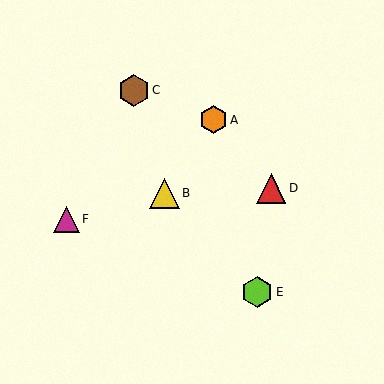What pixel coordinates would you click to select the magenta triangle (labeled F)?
Click at (66, 219) to select the magenta triangle F.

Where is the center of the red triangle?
The center of the red triangle is at (271, 188).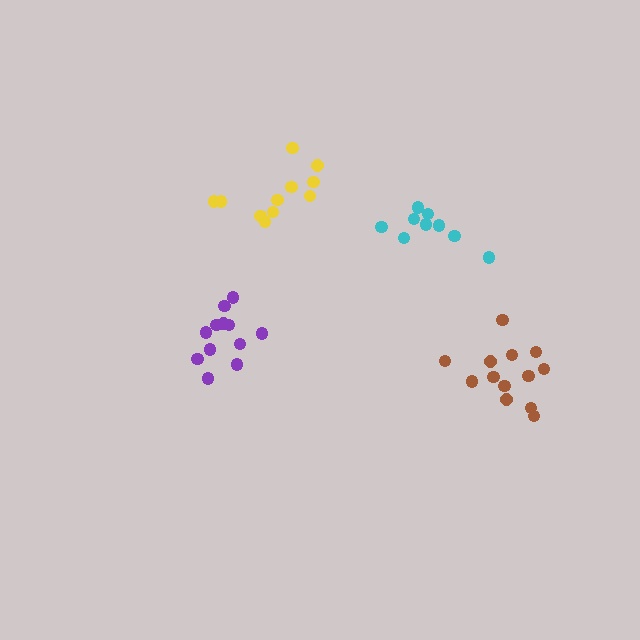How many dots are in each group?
Group 1: 12 dots, Group 2: 11 dots, Group 3: 13 dots, Group 4: 9 dots (45 total).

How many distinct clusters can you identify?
There are 4 distinct clusters.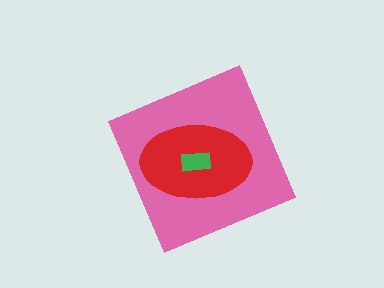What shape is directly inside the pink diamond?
The red ellipse.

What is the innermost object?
The green rectangle.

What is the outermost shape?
The pink diamond.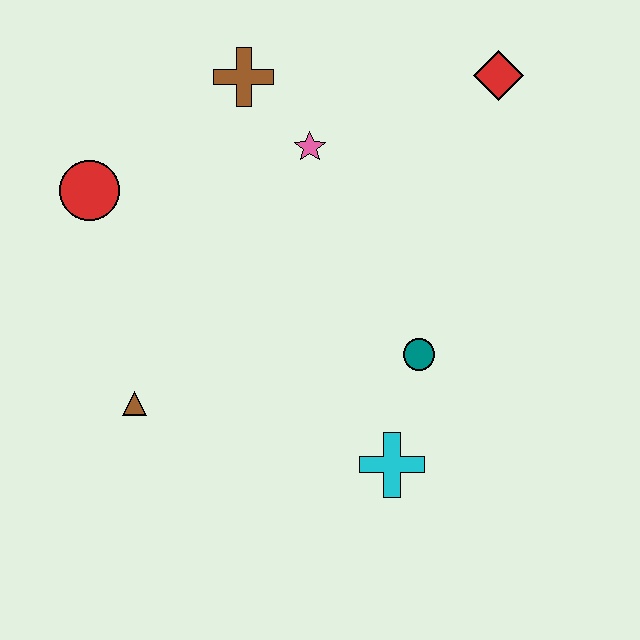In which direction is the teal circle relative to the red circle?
The teal circle is to the right of the red circle.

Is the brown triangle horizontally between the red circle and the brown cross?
Yes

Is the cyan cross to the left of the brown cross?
No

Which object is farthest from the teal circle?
The red circle is farthest from the teal circle.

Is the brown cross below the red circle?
No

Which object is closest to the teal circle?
The cyan cross is closest to the teal circle.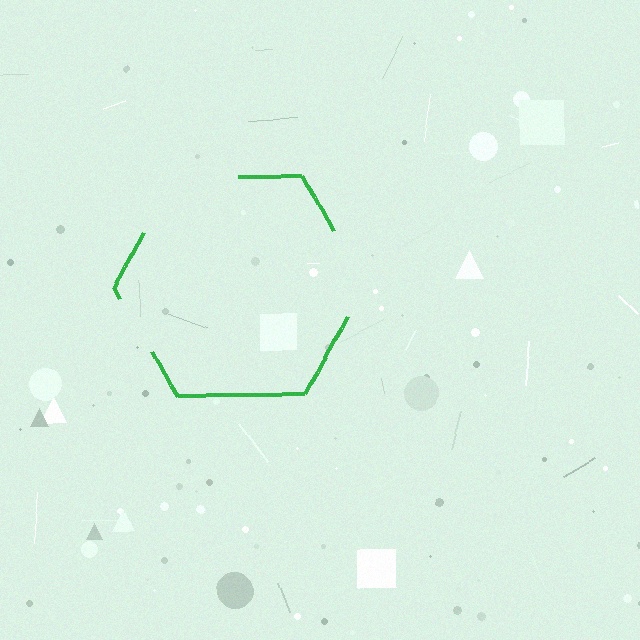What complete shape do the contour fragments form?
The contour fragments form a hexagon.